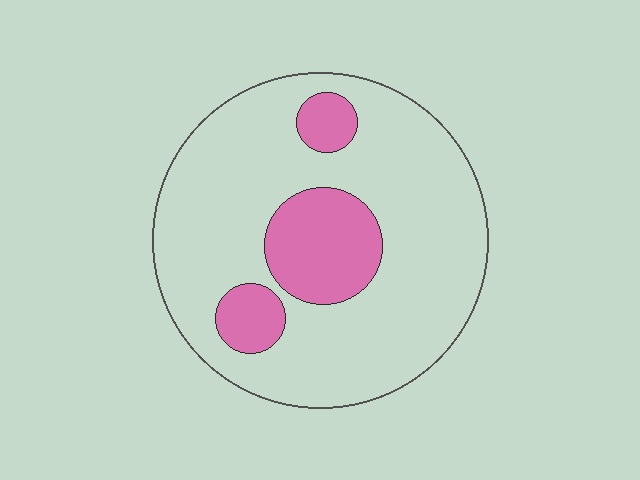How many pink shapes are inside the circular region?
3.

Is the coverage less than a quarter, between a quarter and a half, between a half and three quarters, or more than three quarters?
Less than a quarter.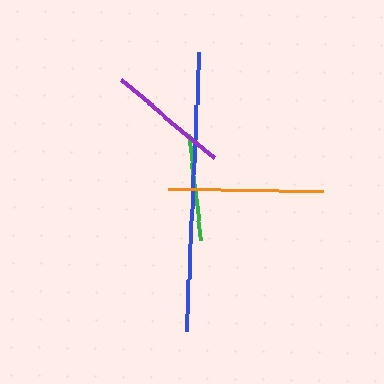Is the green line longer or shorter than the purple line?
The purple line is longer than the green line.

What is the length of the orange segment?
The orange segment is approximately 155 pixels long.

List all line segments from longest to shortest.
From longest to shortest: blue, orange, purple, green.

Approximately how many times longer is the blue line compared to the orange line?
The blue line is approximately 1.8 times the length of the orange line.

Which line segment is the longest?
The blue line is the longest at approximately 279 pixels.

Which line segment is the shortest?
The green line is the shortest at approximately 108 pixels.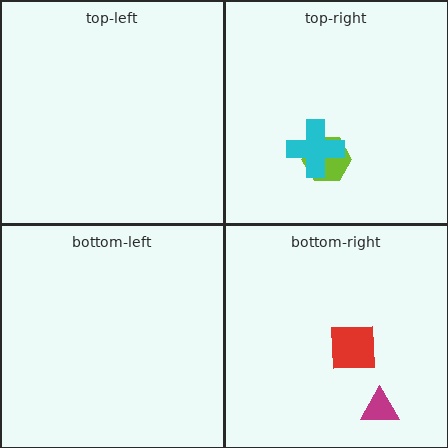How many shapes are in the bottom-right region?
2.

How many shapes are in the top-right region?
2.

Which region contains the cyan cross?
The top-right region.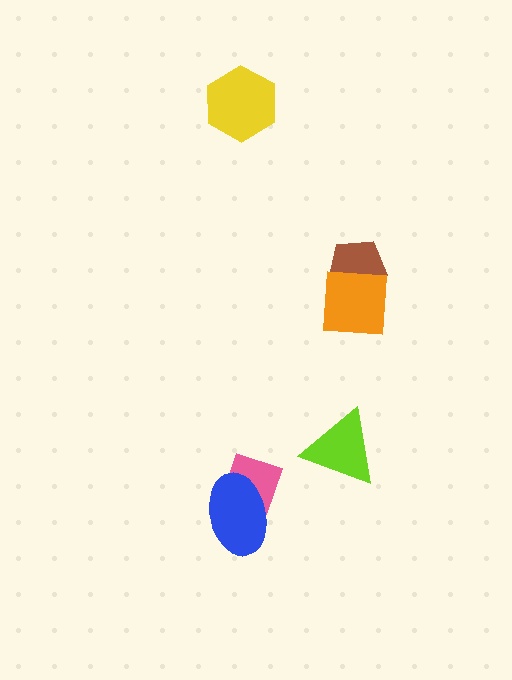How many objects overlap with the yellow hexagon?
0 objects overlap with the yellow hexagon.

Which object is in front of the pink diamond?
The blue ellipse is in front of the pink diamond.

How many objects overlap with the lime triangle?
0 objects overlap with the lime triangle.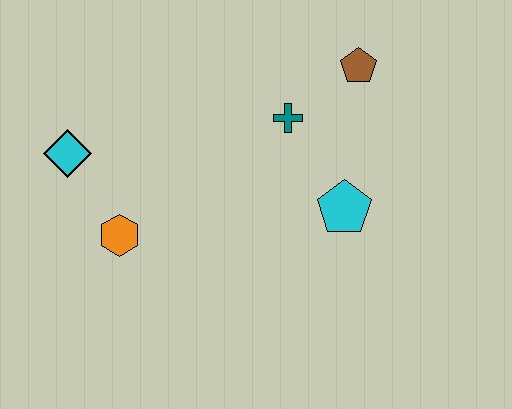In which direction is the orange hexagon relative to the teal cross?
The orange hexagon is to the left of the teal cross.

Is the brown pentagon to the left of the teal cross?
No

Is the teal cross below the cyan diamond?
No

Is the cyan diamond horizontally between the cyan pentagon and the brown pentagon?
No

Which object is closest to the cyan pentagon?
The teal cross is closest to the cyan pentagon.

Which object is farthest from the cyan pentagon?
The cyan diamond is farthest from the cyan pentagon.